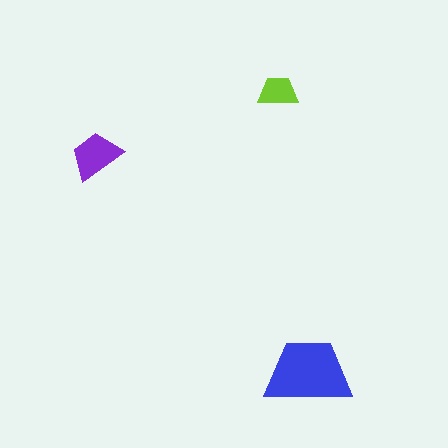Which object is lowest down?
The blue trapezoid is bottommost.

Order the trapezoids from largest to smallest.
the blue one, the purple one, the lime one.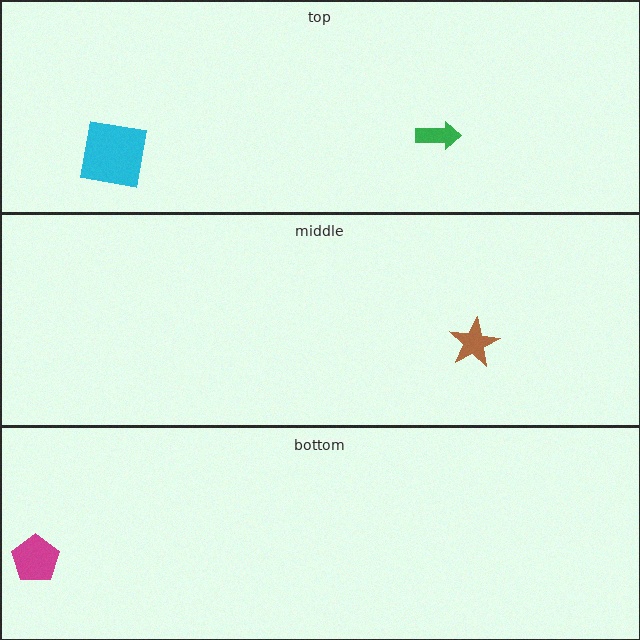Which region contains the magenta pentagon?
The bottom region.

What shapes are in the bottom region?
The magenta pentagon.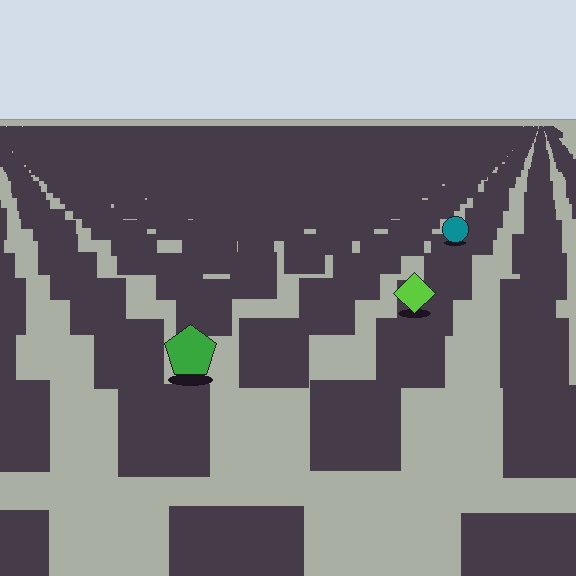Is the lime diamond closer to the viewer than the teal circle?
Yes. The lime diamond is closer — you can tell from the texture gradient: the ground texture is coarser near it.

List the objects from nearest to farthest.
From nearest to farthest: the green pentagon, the lime diamond, the teal circle.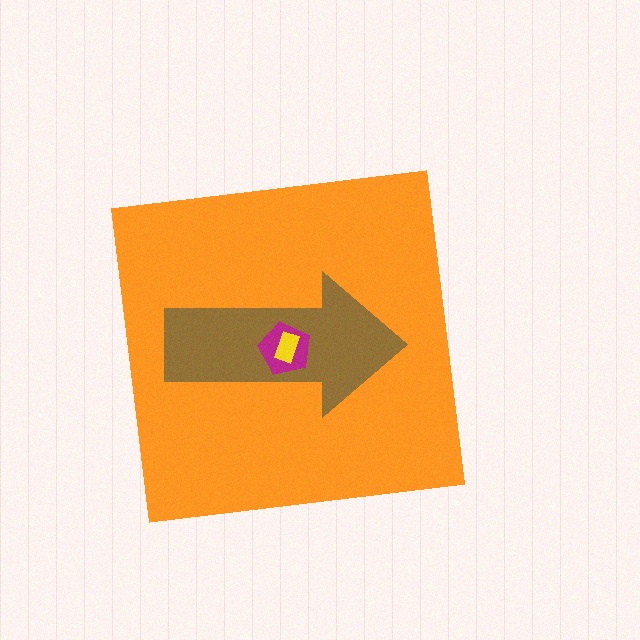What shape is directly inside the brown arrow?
The magenta pentagon.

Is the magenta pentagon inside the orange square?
Yes.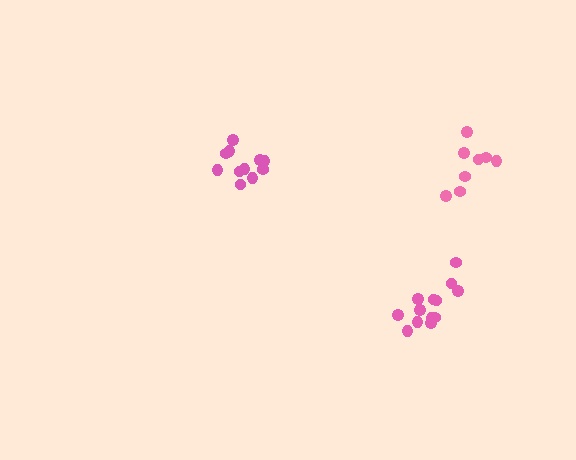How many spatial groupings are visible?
There are 3 spatial groupings.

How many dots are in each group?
Group 1: 8 dots, Group 2: 11 dots, Group 3: 13 dots (32 total).